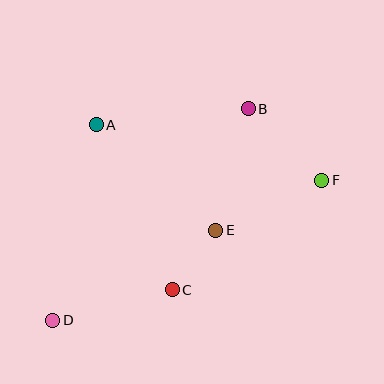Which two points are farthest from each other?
Points D and F are farthest from each other.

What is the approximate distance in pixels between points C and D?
The distance between C and D is approximately 123 pixels.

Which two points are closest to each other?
Points C and E are closest to each other.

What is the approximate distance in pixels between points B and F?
The distance between B and F is approximately 103 pixels.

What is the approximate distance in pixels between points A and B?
The distance between A and B is approximately 153 pixels.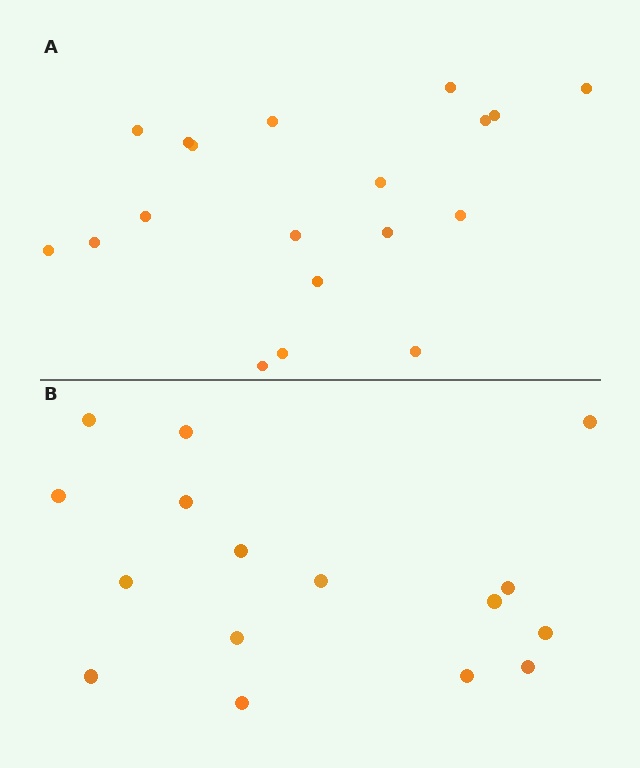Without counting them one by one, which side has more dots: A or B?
Region A (the top region) has more dots.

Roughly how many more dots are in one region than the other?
Region A has just a few more — roughly 2 or 3 more dots than region B.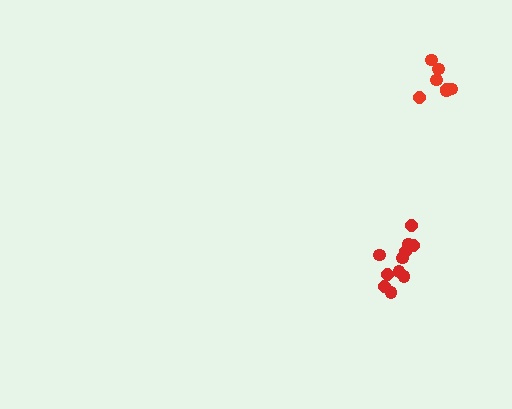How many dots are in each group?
Group 1: 7 dots, Group 2: 11 dots (18 total).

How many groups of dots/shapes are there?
There are 2 groups.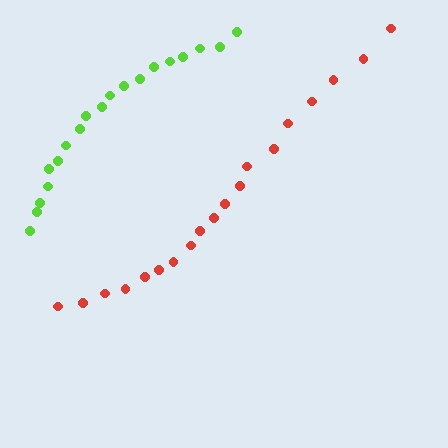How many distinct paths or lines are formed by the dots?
There are 2 distinct paths.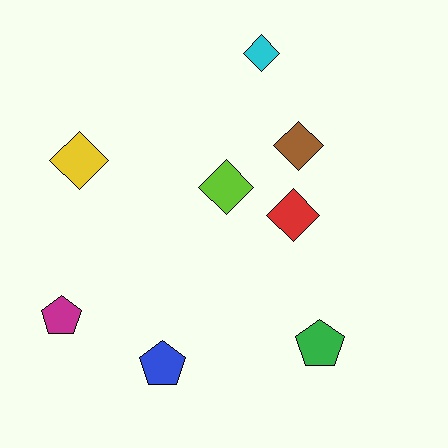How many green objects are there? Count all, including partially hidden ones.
There is 1 green object.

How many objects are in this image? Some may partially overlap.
There are 8 objects.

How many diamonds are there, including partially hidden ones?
There are 5 diamonds.